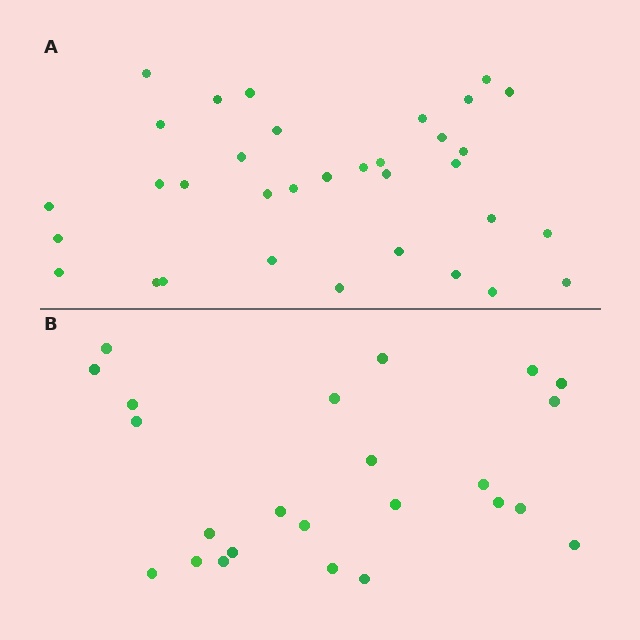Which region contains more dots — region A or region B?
Region A (the top region) has more dots.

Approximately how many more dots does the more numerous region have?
Region A has roughly 10 or so more dots than region B.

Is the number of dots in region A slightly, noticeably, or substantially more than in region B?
Region A has noticeably more, but not dramatically so. The ratio is roughly 1.4 to 1.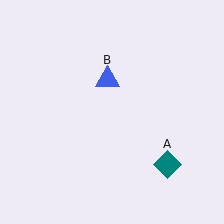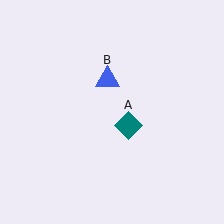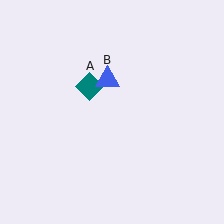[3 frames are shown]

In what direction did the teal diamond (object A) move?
The teal diamond (object A) moved up and to the left.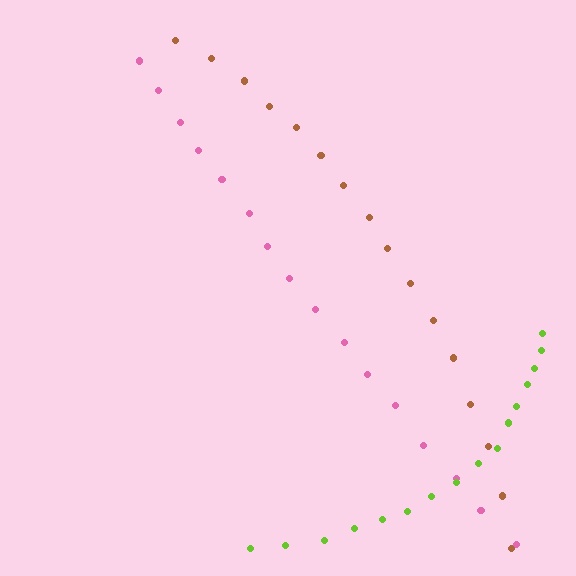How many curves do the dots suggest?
There are 3 distinct paths.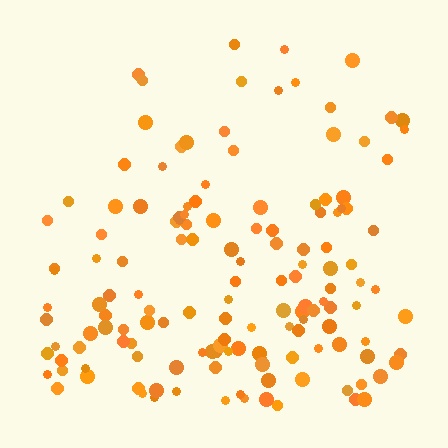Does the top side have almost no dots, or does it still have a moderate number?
Still a moderate number, just noticeably fewer than the bottom.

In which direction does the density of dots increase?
From top to bottom, with the bottom side densest.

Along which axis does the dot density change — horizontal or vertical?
Vertical.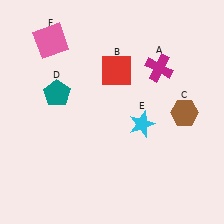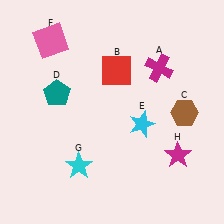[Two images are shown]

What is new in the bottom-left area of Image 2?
A cyan star (G) was added in the bottom-left area of Image 2.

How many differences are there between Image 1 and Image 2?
There are 2 differences between the two images.